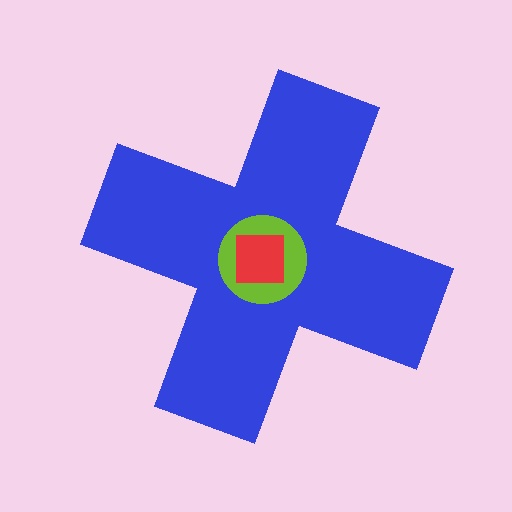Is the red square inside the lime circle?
Yes.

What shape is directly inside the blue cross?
The lime circle.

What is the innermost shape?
The red square.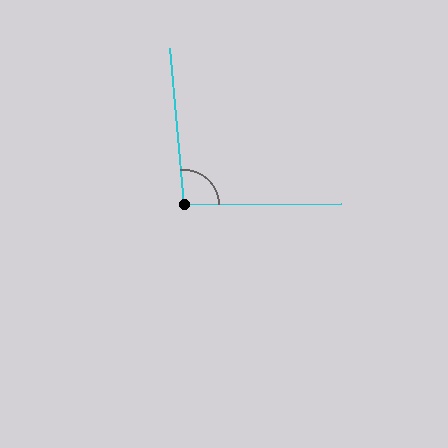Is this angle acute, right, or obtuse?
It is approximately a right angle.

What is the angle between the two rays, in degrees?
Approximately 95 degrees.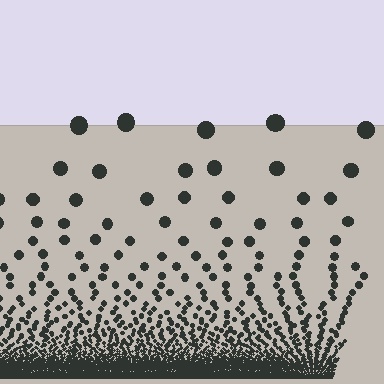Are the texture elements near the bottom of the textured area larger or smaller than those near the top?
Smaller. The gradient is inverted — elements near the bottom are smaller and denser.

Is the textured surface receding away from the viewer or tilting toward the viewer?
The surface appears to tilt toward the viewer. Texture elements get larger and sparser toward the top.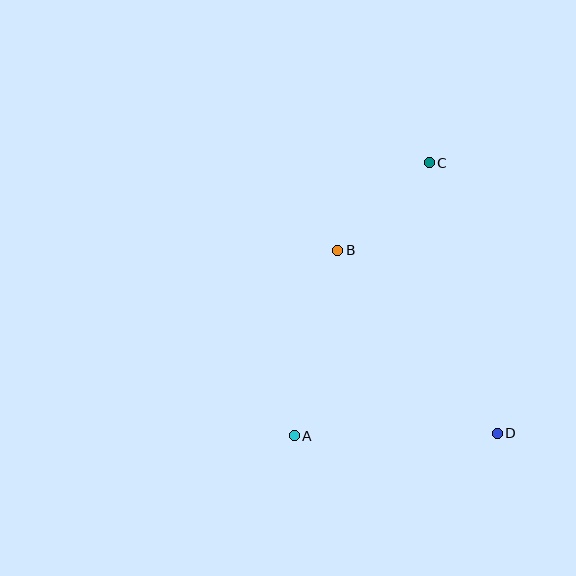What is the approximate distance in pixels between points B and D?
The distance between B and D is approximately 243 pixels.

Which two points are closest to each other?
Points B and C are closest to each other.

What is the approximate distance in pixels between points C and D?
The distance between C and D is approximately 279 pixels.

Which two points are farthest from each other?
Points A and C are farthest from each other.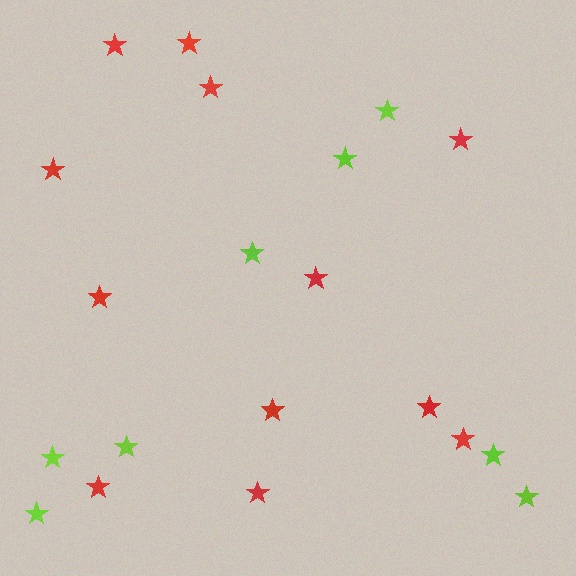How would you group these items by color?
There are 2 groups: one group of red stars (12) and one group of lime stars (8).